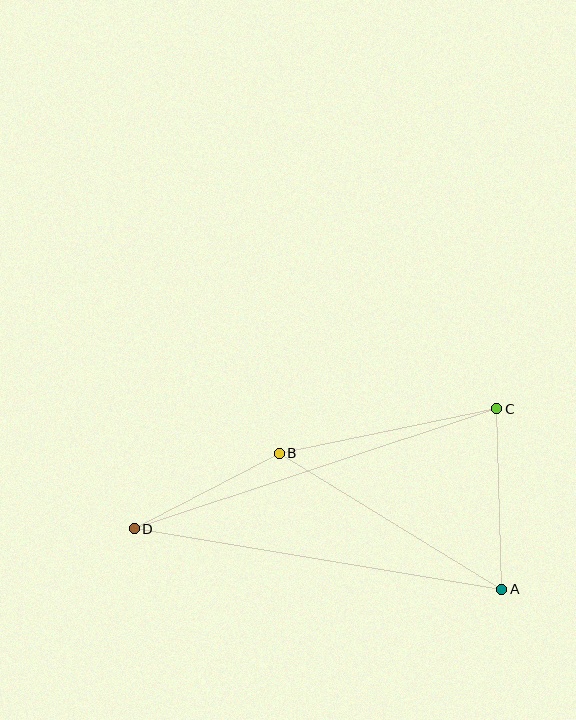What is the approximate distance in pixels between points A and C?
The distance between A and C is approximately 181 pixels.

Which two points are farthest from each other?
Points C and D are farthest from each other.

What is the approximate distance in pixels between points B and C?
The distance between B and C is approximately 222 pixels.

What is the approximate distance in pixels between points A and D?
The distance between A and D is approximately 372 pixels.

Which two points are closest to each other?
Points B and D are closest to each other.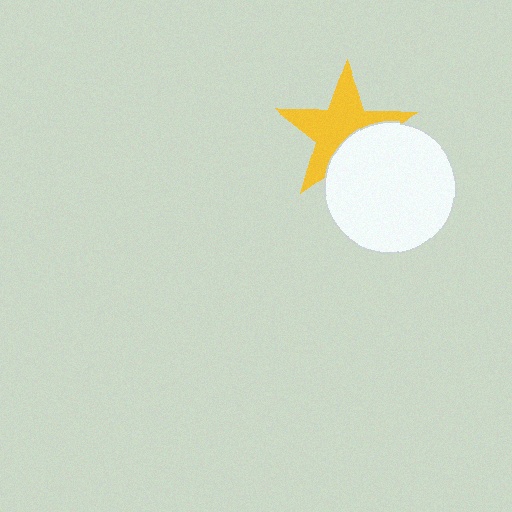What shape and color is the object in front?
The object in front is a white circle.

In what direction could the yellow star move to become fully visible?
The yellow star could move up. That would shift it out from behind the white circle entirely.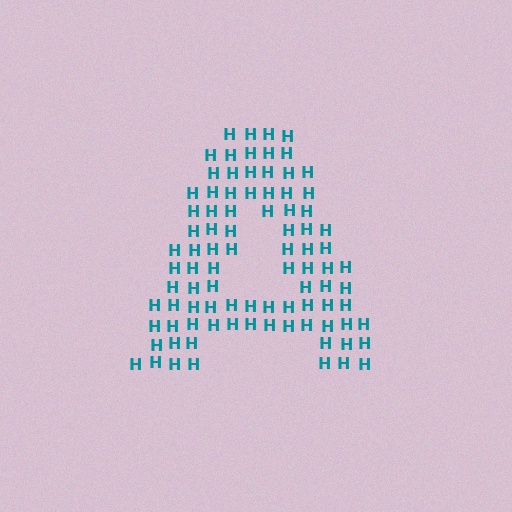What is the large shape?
The large shape is the letter A.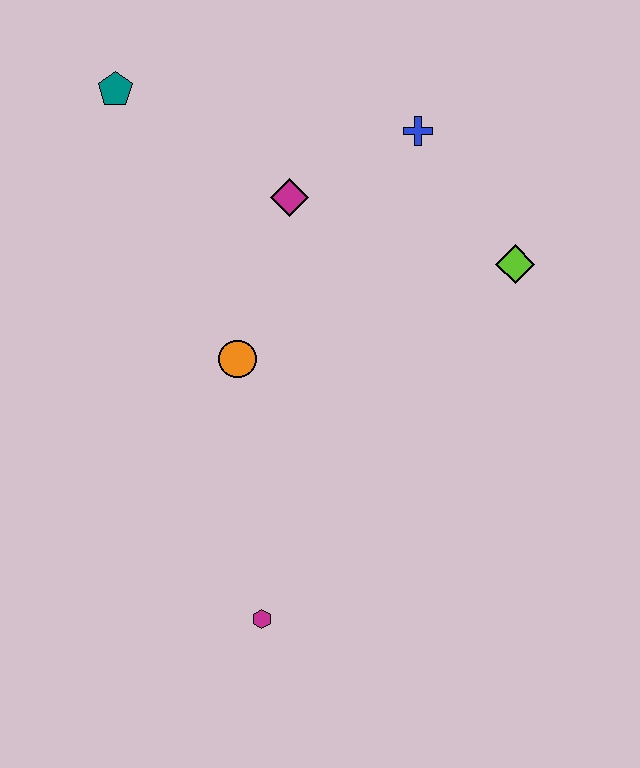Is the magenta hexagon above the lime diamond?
No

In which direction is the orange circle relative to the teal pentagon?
The orange circle is below the teal pentagon.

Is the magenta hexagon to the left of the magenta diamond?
Yes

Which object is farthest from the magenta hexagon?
The teal pentagon is farthest from the magenta hexagon.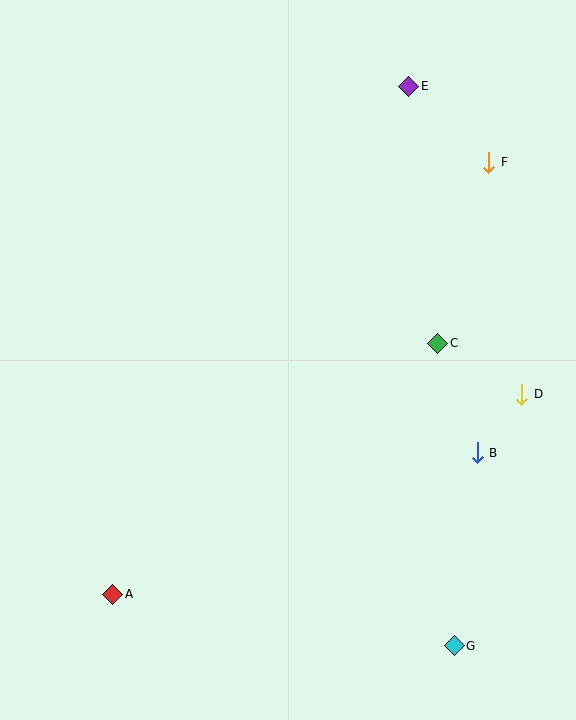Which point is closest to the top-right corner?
Point F is closest to the top-right corner.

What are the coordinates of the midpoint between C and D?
The midpoint between C and D is at (480, 369).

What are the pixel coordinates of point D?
Point D is at (522, 394).